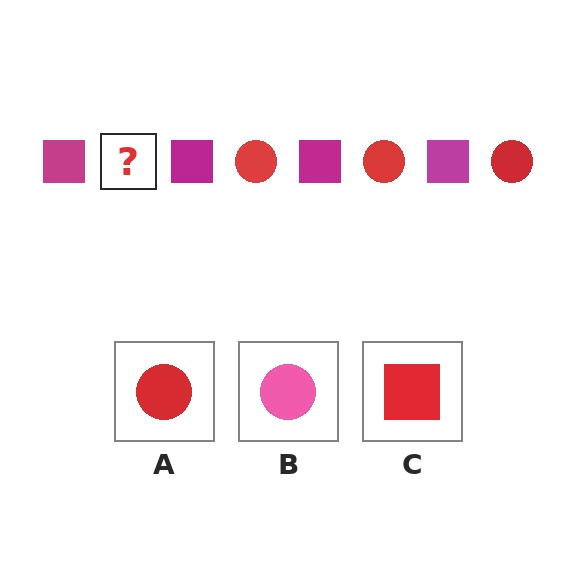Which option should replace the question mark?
Option A.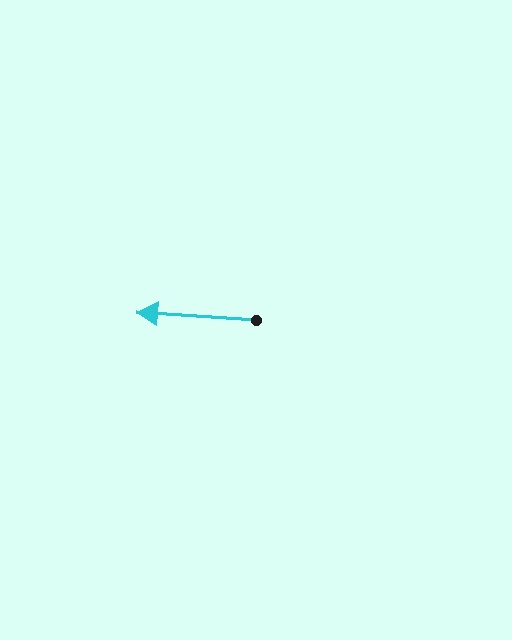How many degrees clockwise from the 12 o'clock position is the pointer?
Approximately 274 degrees.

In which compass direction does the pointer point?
West.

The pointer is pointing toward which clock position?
Roughly 9 o'clock.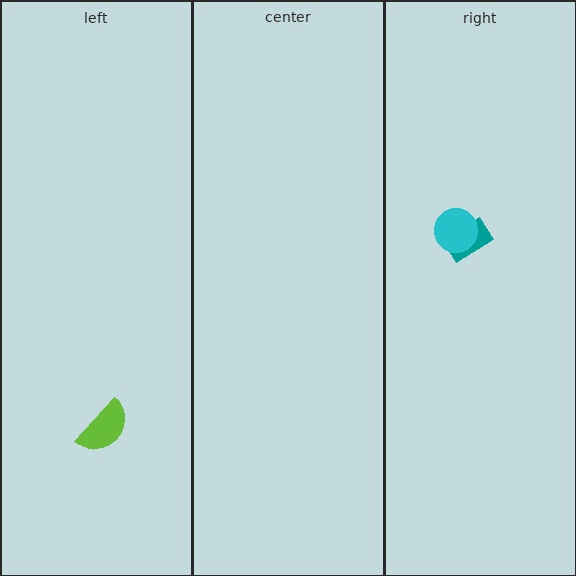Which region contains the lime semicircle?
The left region.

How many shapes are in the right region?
2.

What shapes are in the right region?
The teal rectangle, the cyan circle.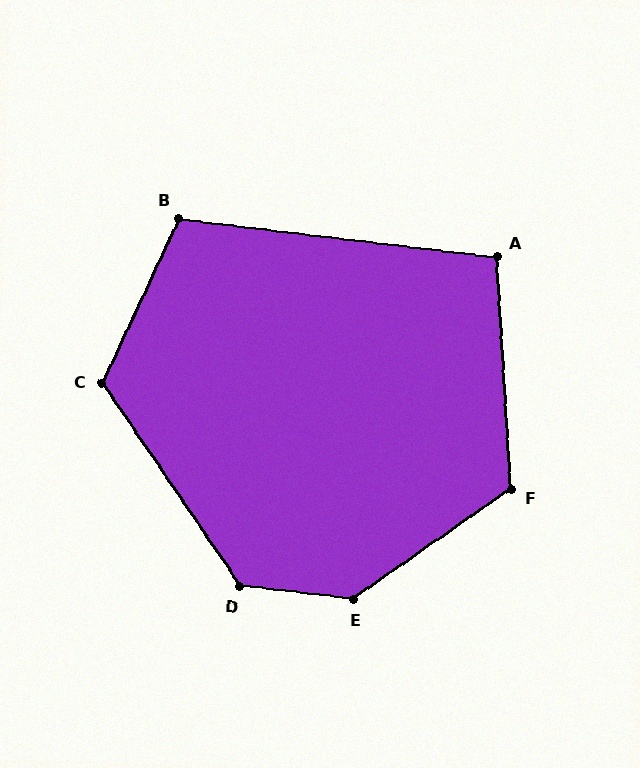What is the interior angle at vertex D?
Approximately 131 degrees (obtuse).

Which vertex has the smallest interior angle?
A, at approximately 100 degrees.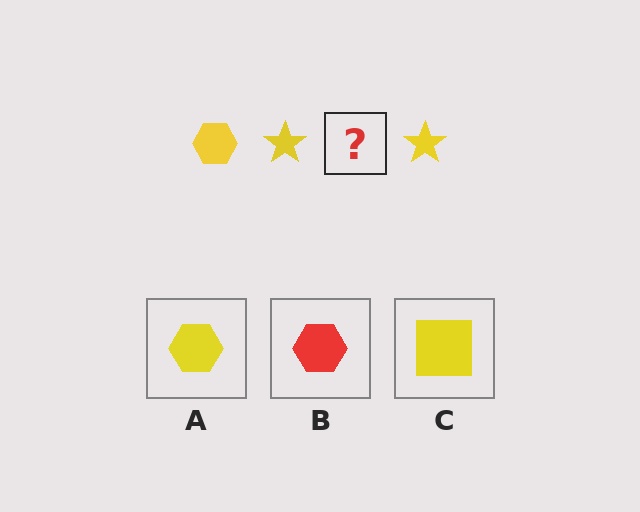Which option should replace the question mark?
Option A.